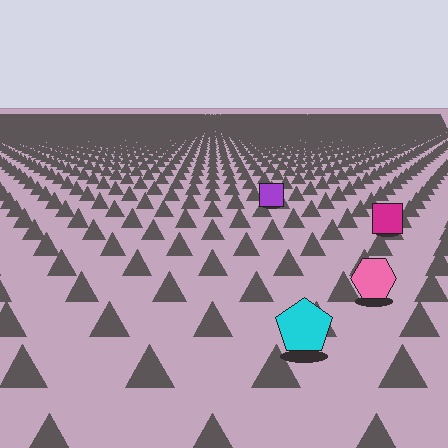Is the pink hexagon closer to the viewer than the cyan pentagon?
No. The cyan pentagon is closer — you can tell from the texture gradient: the ground texture is coarser near it.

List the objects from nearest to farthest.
From nearest to farthest: the cyan pentagon, the pink hexagon, the magenta square, the purple square.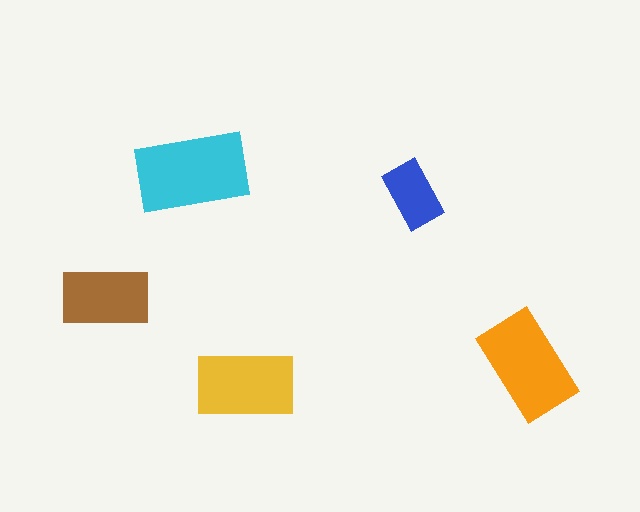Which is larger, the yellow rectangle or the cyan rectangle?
The cyan one.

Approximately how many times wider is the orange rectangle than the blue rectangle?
About 1.5 times wider.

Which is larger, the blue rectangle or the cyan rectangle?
The cyan one.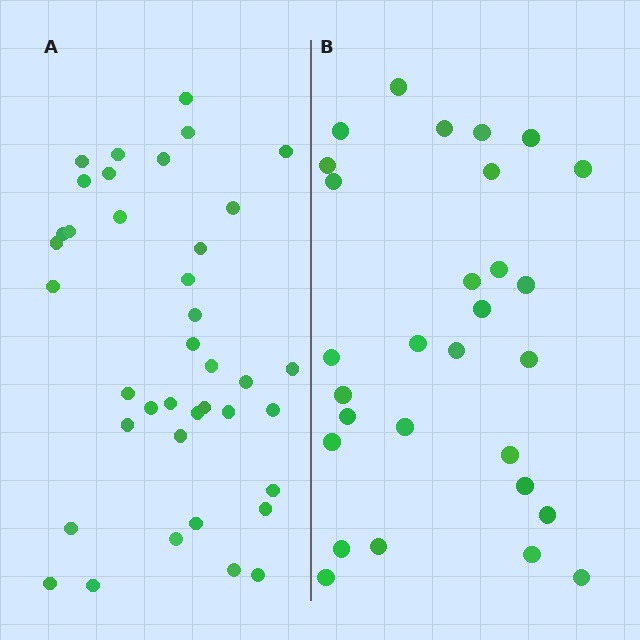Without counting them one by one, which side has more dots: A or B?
Region A (the left region) has more dots.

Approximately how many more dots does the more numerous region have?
Region A has roughly 10 or so more dots than region B.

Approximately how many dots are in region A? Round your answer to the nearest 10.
About 40 dots. (The exact count is 39, which rounds to 40.)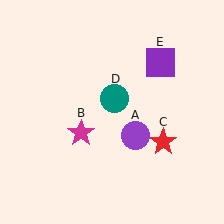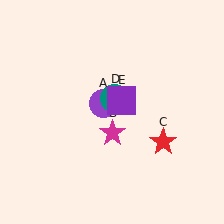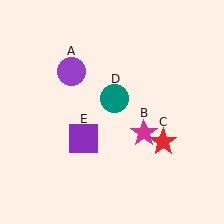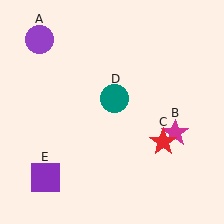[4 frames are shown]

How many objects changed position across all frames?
3 objects changed position: purple circle (object A), magenta star (object B), purple square (object E).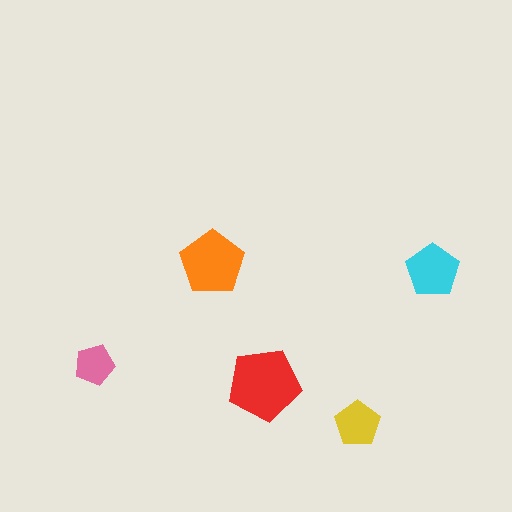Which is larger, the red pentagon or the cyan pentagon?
The red one.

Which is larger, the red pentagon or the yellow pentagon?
The red one.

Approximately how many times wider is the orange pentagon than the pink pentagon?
About 1.5 times wider.